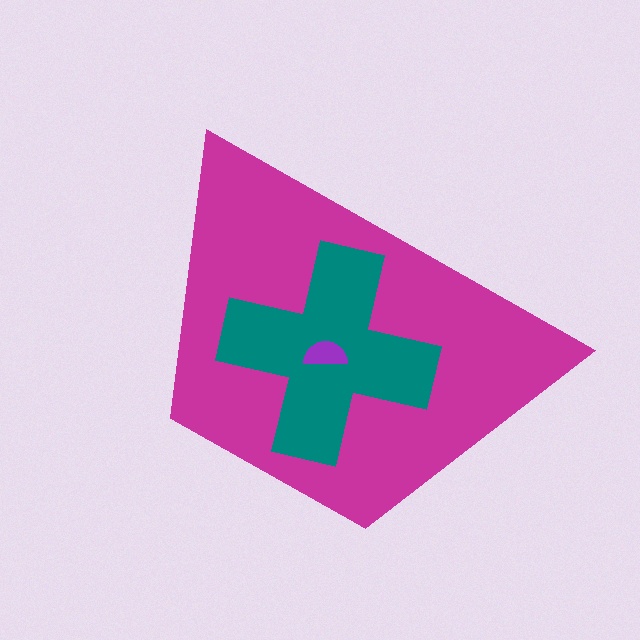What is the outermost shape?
The magenta trapezoid.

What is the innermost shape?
The purple semicircle.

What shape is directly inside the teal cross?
The purple semicircle.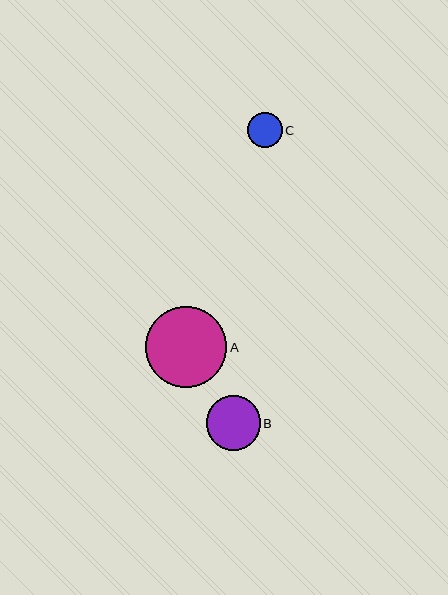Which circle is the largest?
Circle A is the largest with a size of approximately 82 pixels.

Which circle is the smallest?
Circle C is the smallest with a size of approximately 35 pixels.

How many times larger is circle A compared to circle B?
Circle A is approximately 1.5 times the size of circle B.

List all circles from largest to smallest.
From largest to smallest: A, B, C.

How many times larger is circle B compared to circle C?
Circle B is approximately 1.6 times the size of circle C.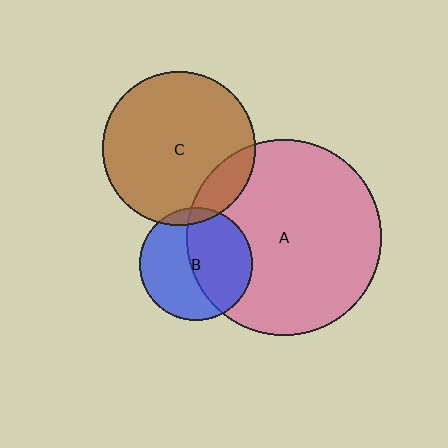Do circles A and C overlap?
Yes.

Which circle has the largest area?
Circle A (pink).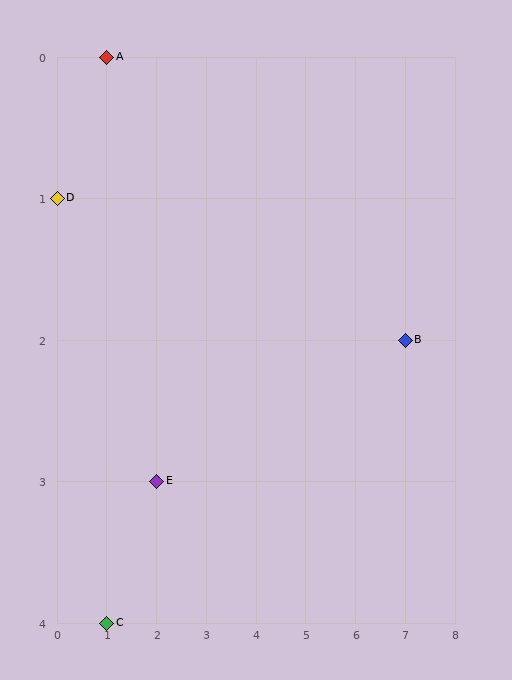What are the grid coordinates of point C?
Point C is at grid coordinates (1, 4).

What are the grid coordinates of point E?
Point E is at grid coordinates (2, 3).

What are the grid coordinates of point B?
Point B is at grid coordinates (7, 2).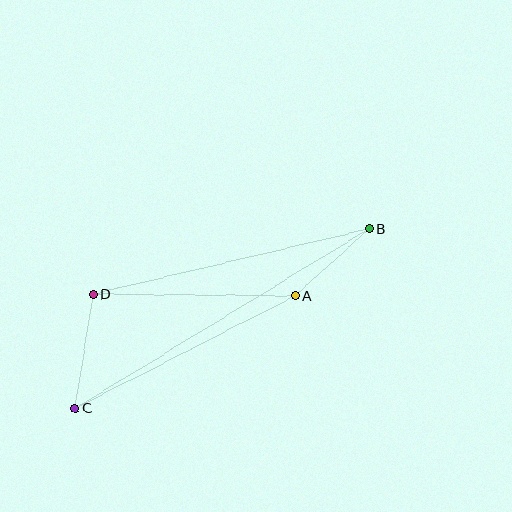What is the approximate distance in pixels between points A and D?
The distance between A and D is approximately 202 pixels.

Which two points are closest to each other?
Points A and B are closest to each other.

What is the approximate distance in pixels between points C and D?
The distance between C and D is approximately 115 pixels.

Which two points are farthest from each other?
Points B and C are farthest from each other.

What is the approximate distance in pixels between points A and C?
The distance between A and C is approximately 247 pixels.